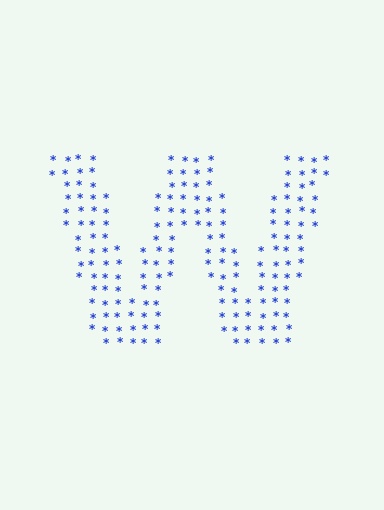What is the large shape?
The large shape is the letter W.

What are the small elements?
The small elements are asterisks.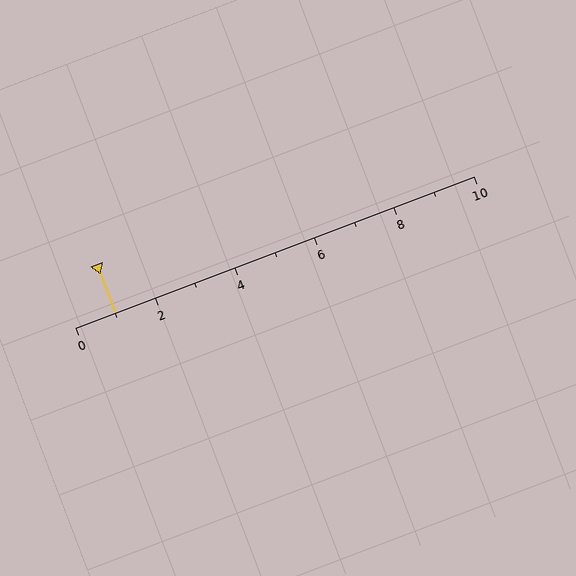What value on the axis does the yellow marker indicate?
The marker indicates approximately 1.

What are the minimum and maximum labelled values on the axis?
The axis runs from 0 to 10.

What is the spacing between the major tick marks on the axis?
The major ticks are spaced 2 apart.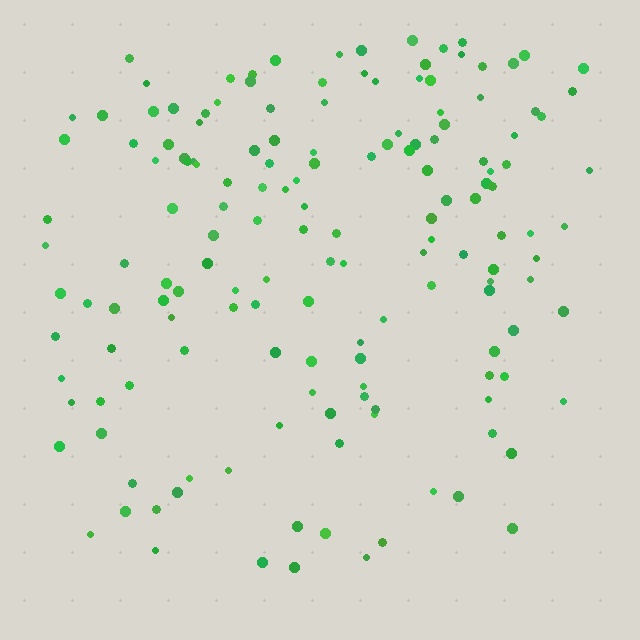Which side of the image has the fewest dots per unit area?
The bottom.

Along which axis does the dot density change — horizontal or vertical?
Vertical.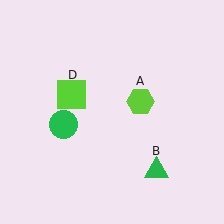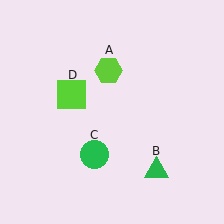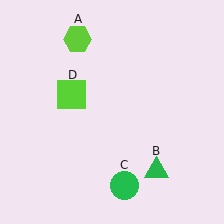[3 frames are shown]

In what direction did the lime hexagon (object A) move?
The lime hexagon (object A) moved up and to the left.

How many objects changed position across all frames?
2 objects changed position: lime hexagon (object A), green circle (object C).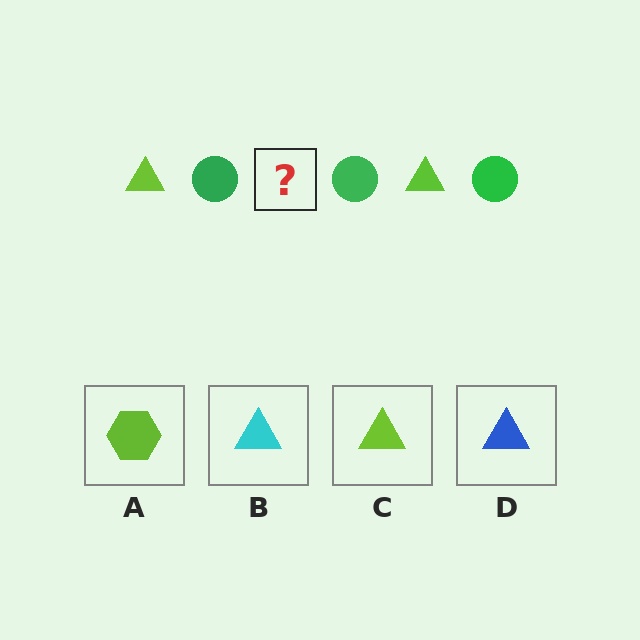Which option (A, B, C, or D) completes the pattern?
C.